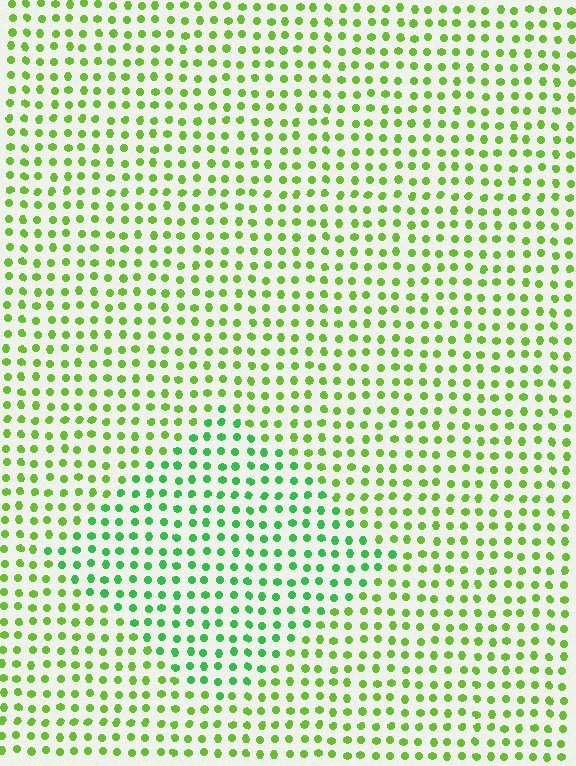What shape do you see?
I see a diamond.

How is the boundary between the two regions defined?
The boundary is defined purely by a slight shift in hue (about 35 degrees). Spacing, size, and orientation are identical on both sides.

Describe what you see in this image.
The image is filled with small lime elements in a uniform arrangement. A diamond-shaped region is visible where the elements are tinted to a slightly different hue, forming a subtle color boundary.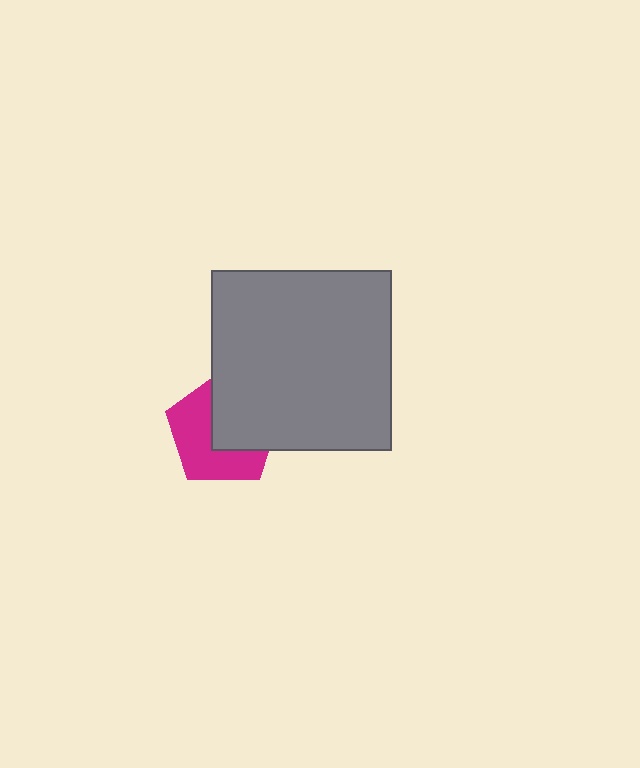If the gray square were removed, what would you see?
You would see the complete magenta pentagon.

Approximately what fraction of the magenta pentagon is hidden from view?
Roughly 48% of the magenta pentagon is hidden behind the gray square.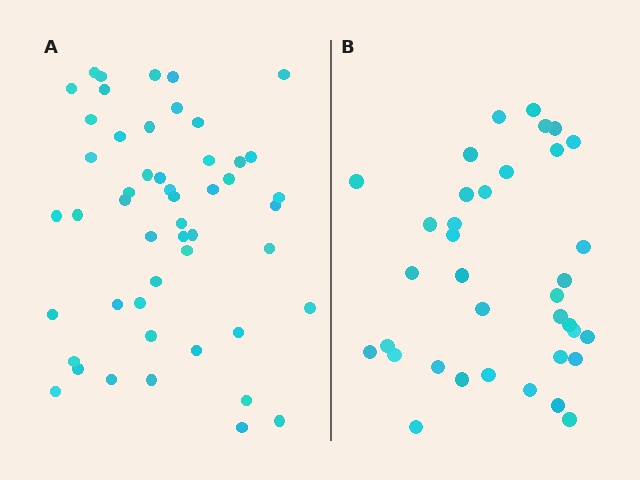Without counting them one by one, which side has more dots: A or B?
Region A (the left region) has more dots.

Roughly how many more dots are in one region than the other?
Region A has approximately 15 more dots than region B.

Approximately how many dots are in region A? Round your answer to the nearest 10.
About 50 dots.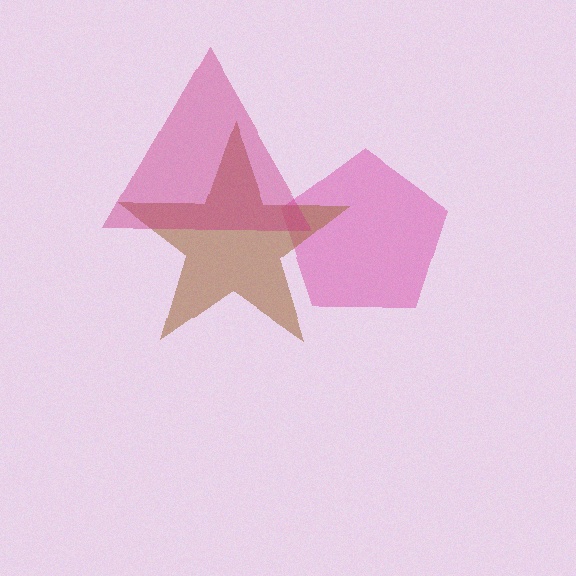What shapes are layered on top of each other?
The layered shapes are: a pink pentagon, a brown star, a magenta triangle.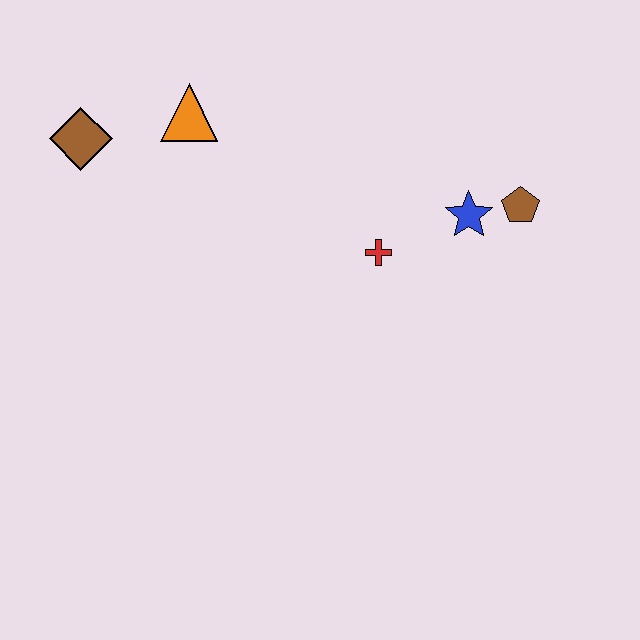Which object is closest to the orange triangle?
The brown diamond is closest to the orange triangle.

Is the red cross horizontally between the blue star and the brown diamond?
Yes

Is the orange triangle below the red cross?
No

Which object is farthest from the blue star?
The brown diamond is farthest from the blue star.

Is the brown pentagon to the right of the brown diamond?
Yes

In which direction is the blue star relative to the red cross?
The blue star is to the right of the red cross.